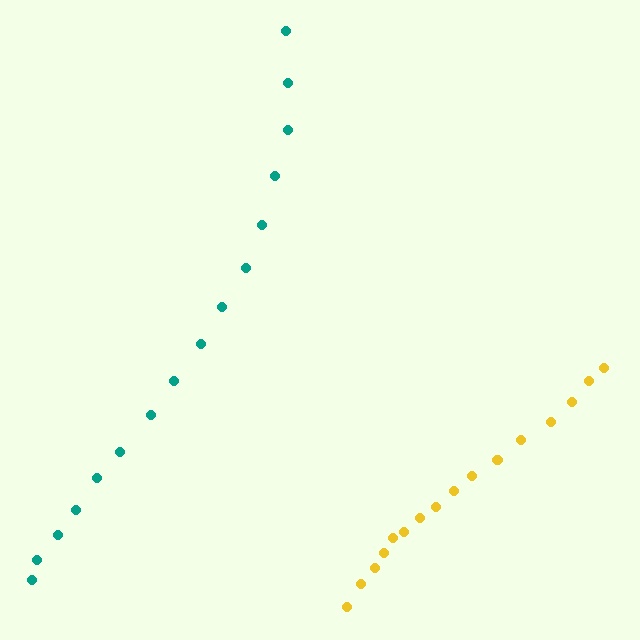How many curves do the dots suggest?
There are 2 distinct paths.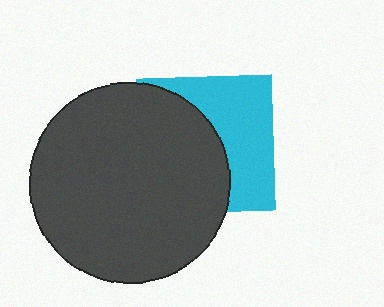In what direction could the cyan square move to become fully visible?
The cyan square could move right. That would shift it out from behind the dark gray circle entirely.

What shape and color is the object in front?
The object in front is a dark gray circle.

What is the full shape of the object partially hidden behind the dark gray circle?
The partially hidden object is a cyan square.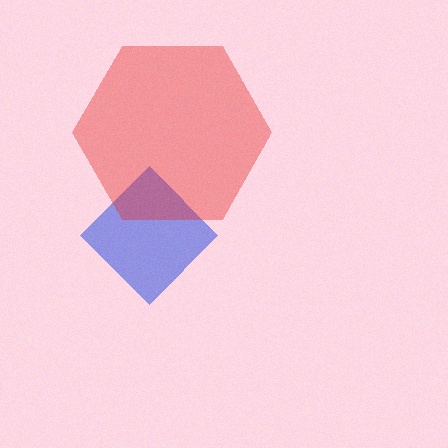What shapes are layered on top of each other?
The layered shapes are: a blue diamond, a red hexagon.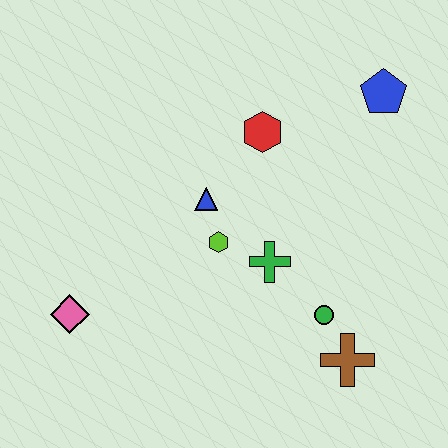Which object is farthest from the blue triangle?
The brown cross is farthest from the blue triangle.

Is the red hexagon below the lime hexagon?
No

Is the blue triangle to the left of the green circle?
Yes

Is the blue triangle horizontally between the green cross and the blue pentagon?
No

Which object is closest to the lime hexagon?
The blue triangle is closest to the lime hexagon.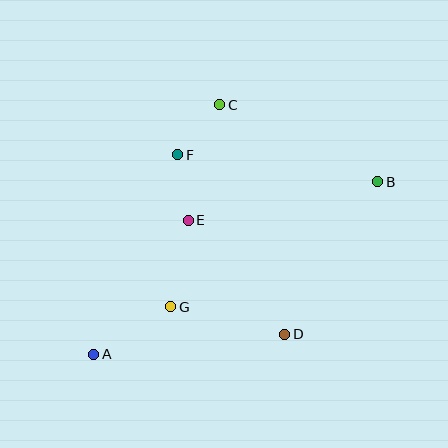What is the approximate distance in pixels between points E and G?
The distance between E and G is approximately 88 pixels.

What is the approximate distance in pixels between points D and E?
The distance between D and E is approximately 149 pixels.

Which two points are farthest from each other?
Points A and B are farthest from each other.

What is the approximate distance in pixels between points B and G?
The distance between B and G is approximately 242 pixels.